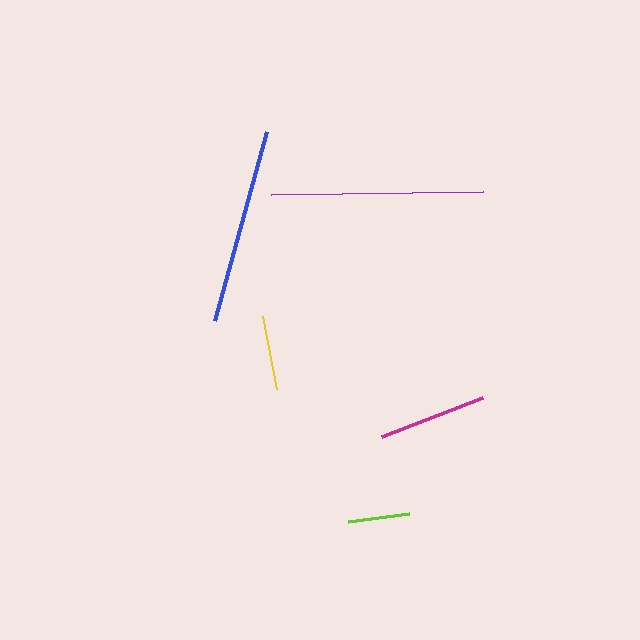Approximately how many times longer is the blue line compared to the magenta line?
The blue line is approximately 1.8 times the length of the magenta line.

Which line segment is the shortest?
The lime line is the shortest at approximately 62 pixels.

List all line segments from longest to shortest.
From longest to shortest: purple, blue, magenta, yellow, lime.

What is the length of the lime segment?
The lime segment is approximately 62 pixels long.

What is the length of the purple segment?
The purple segment is approximately 212 pixels long.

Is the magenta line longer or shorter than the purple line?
The purple line is longer than the magenta line.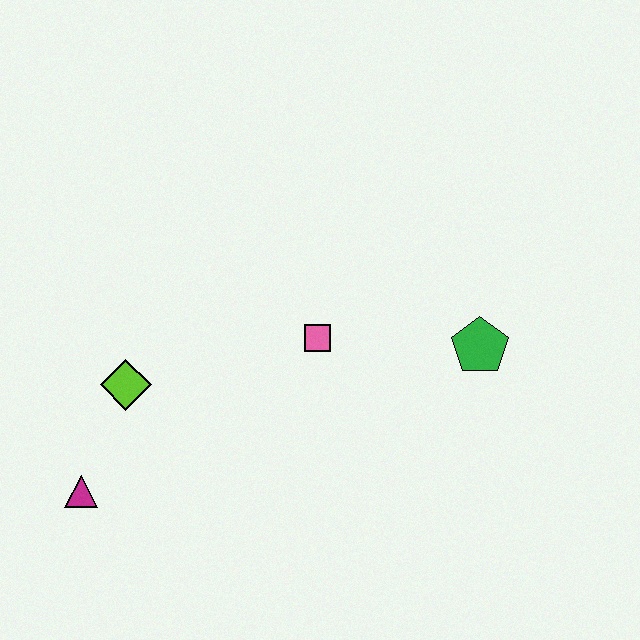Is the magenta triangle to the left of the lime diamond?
Yes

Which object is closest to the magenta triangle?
The lime diamond is closest to the magenta triangle.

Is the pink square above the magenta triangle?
Yes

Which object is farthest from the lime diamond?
The green pentagon is farthest from the lime diamond.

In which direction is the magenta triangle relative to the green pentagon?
The magenta triangle is to the left of the green pentagon.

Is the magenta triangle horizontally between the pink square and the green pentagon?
No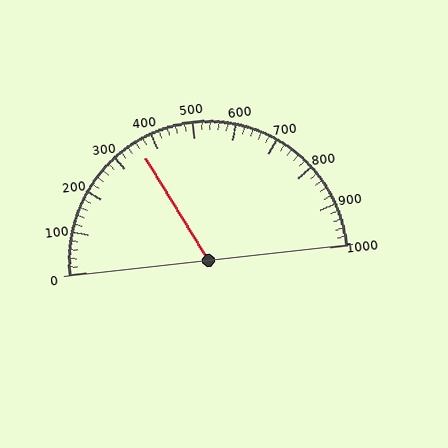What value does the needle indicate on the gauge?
The needle indicates approximately 360.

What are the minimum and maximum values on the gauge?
The gauge ranges from 0 to 1000.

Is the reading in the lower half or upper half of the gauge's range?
The reading is in the lower half of the range (0 to 1000).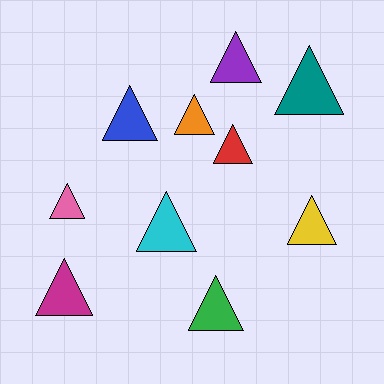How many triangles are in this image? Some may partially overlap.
There are 10 triangles.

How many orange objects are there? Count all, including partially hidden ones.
There is 1 orange object.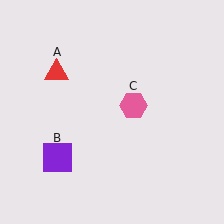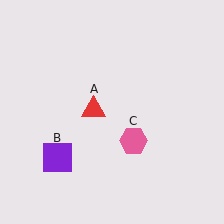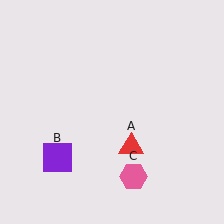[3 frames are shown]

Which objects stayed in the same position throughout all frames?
Purple square (object B) remained stationary.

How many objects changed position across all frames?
2 objects changed position: red triangle (object A), pink hexagon (object C).